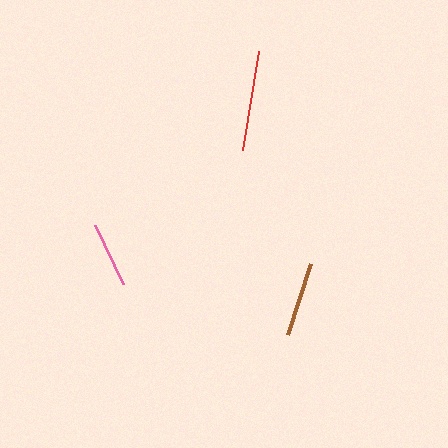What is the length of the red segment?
The red segment is approximately 100 pixels long.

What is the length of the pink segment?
The pink segment is approximately 65 pixels long.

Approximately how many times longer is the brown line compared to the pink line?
The brown line is approximately 1.1 times the length of the pink line.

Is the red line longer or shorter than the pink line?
The red line is longer than the pink line.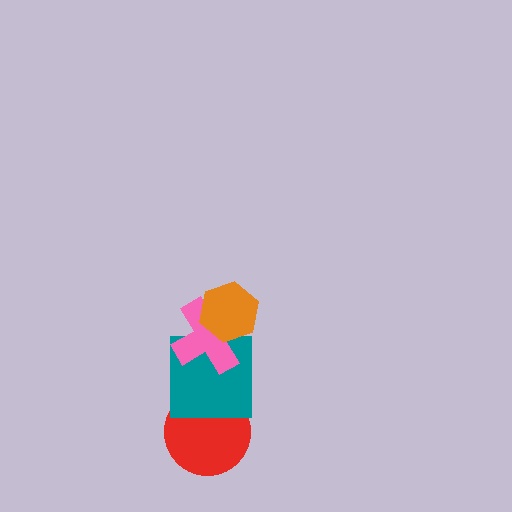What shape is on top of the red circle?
The teal square is on top of the red circle.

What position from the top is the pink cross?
The pink cross is 2nd from the top.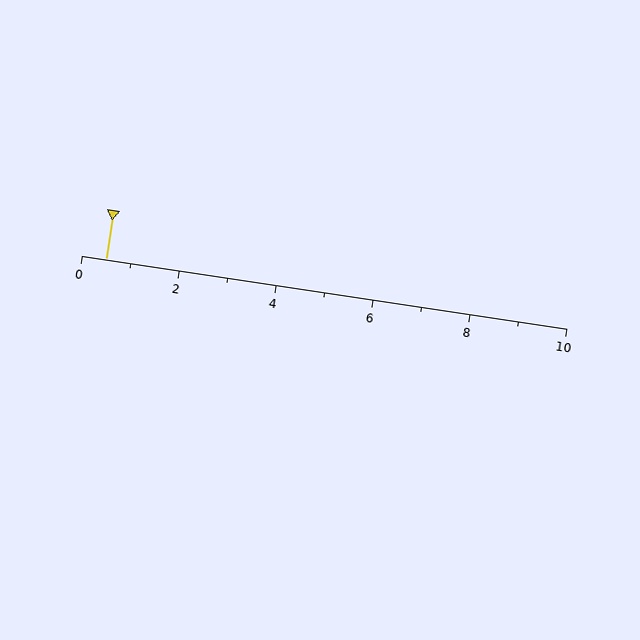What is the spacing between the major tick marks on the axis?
The major ticks are spaced 2 apart.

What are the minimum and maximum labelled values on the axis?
The axis runs from 0 to 10.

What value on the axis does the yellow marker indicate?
The marker indicates approximately 0.5.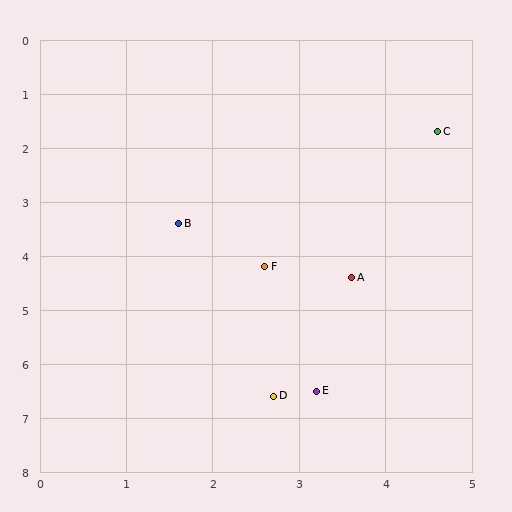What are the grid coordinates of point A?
Point A is at approximately (3.6, 4.4).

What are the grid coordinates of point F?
Point F is at approximately (2.6, 4.2).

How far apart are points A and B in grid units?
Points A and B are about 2.2 grid units apart.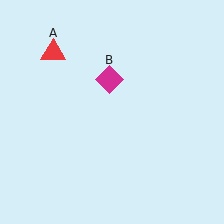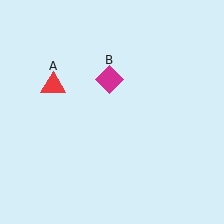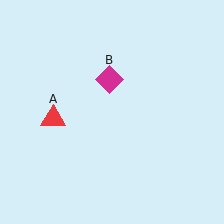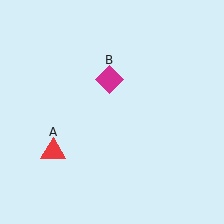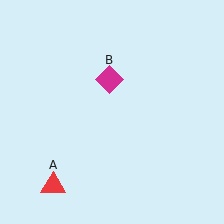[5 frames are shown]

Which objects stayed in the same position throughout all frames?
Magenta diamond (object B) remained stationary.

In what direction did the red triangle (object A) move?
The red triangle (object A) moved down.